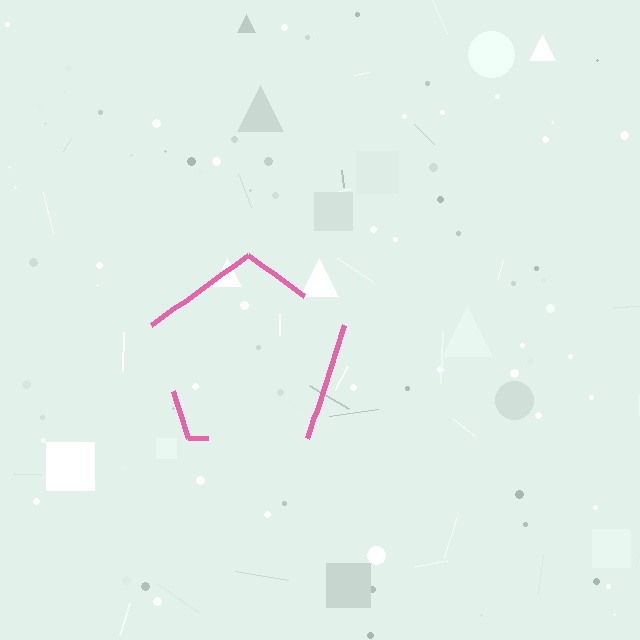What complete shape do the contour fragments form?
The contour fragments form a pentagon.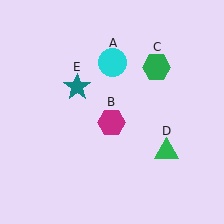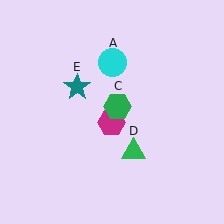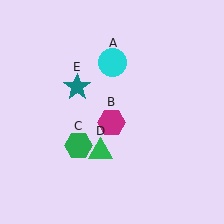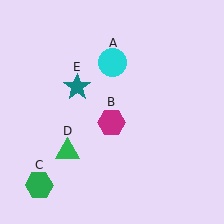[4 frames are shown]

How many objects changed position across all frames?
2 objects changed position: green hexagon (object C), green triangle (object D).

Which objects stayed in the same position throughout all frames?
Cyan circle (object A) and magenta hexagon (object B) and teal star (object E) remained stationary.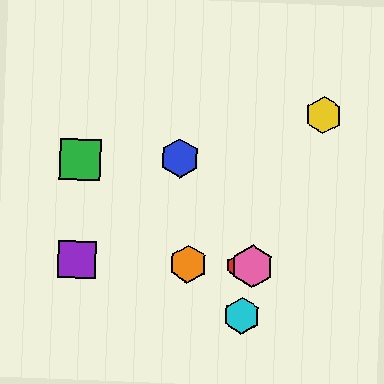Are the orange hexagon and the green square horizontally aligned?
No, the orange hexagon is at y≈264 and the green square is at y≈160.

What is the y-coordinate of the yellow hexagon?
The yellow hexagon is at y≈115.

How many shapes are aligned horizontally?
4 shapes (the red hexagon, the purple square, the orange hexagon, the pink hexagon) are aligned horizontally.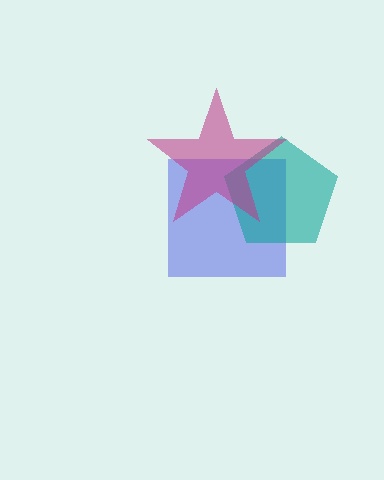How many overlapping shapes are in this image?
There are 3 overlapping shapes in the image.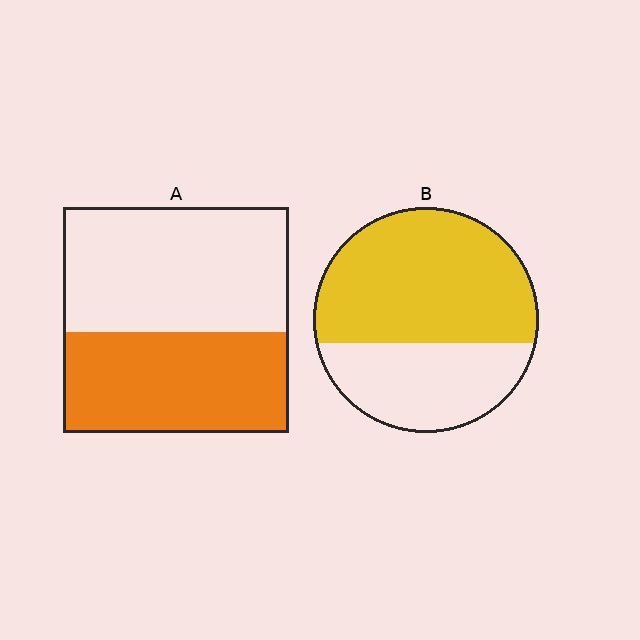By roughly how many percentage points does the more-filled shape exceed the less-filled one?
By roughly 20 percentage points (B over A).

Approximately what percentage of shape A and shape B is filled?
A is approximately 45% and B is approximately 65%.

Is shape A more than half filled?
No.